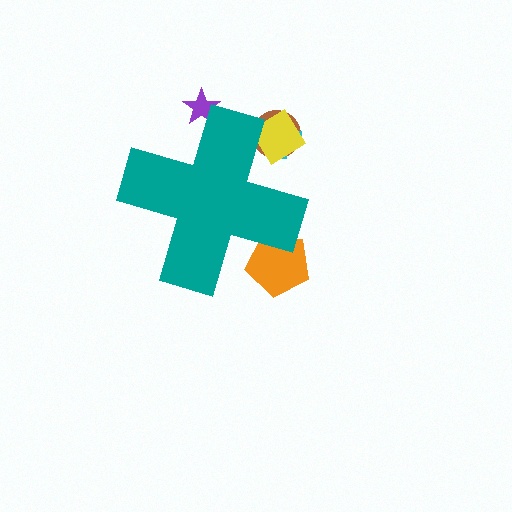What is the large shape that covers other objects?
A teal cross.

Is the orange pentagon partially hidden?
Yes, the orange pentagon is partially hidden behind the teal cross.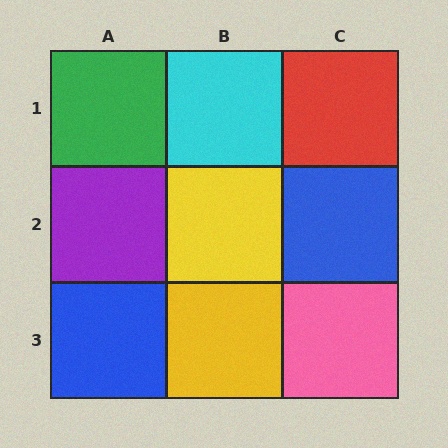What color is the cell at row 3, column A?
Blue.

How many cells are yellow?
2 cells are yellow.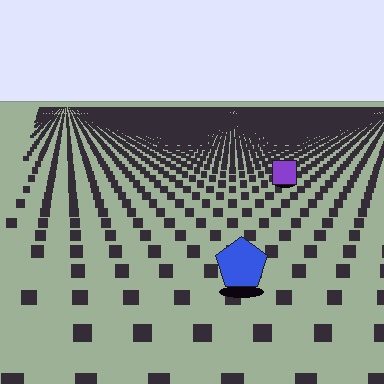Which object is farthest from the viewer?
The purple square is farthest from the viewer. It appears smaller and the ground texture around it is denser.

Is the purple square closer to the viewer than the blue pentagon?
No. The blue pentagon is closer — you can tell from the texture gradient: the ground texture is coarser near it.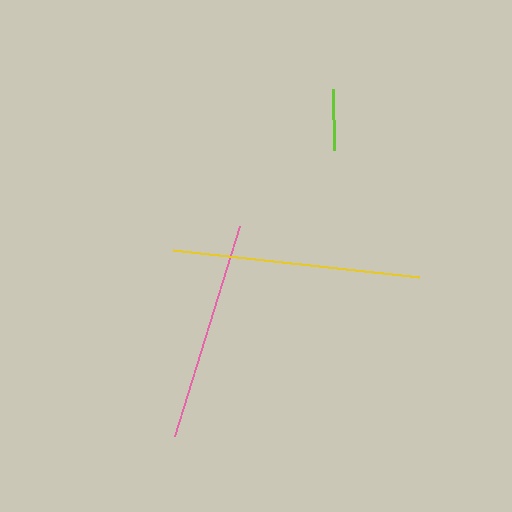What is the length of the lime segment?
The lime segment is approximately 61 pixels long.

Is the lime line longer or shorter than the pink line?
The pink line is longer than the lime line.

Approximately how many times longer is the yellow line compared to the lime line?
The yellow line is approximately 4.1 times the length of the lime line.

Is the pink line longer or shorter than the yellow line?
The yellow line is longer than the pink line.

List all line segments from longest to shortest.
From longest to shortest: yellow, pink, lime.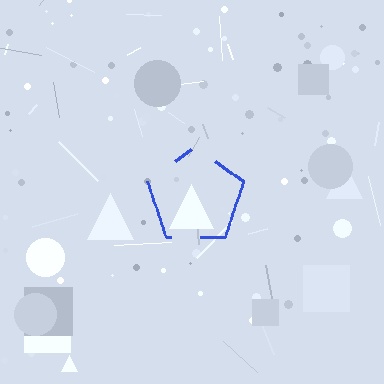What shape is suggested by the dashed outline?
The dashed outline suggests a pentagon.